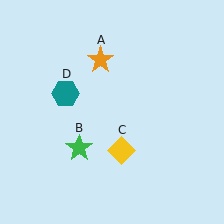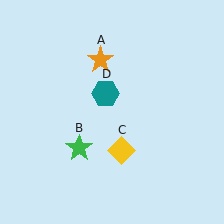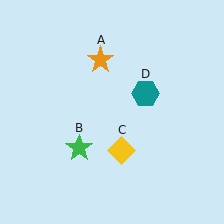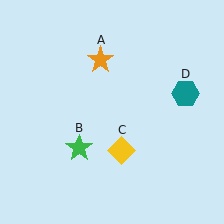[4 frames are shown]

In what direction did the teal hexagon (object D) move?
The teal hexagon (object D) moved right.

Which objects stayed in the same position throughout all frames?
Orange star (object A) and green star (object B) and yellow diamond (object C) remained stationary.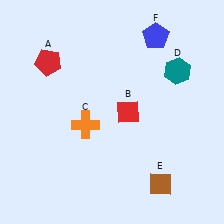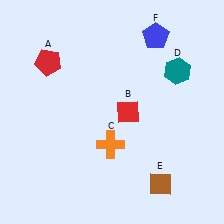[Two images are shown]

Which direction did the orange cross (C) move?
The orange cross (C) moved right.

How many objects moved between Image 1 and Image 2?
1 object moved between the two images.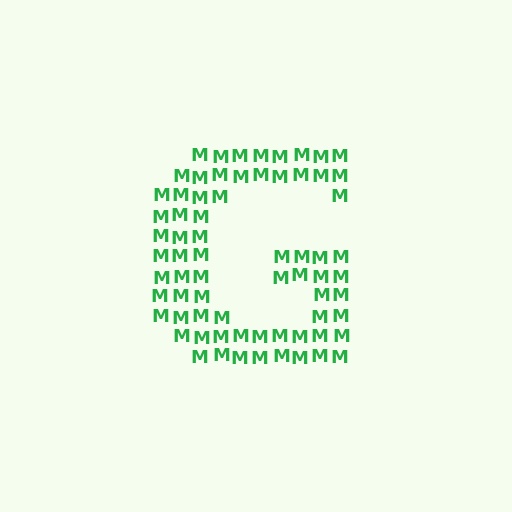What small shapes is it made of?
It is made of small letter M's.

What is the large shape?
The large shape is the letter G.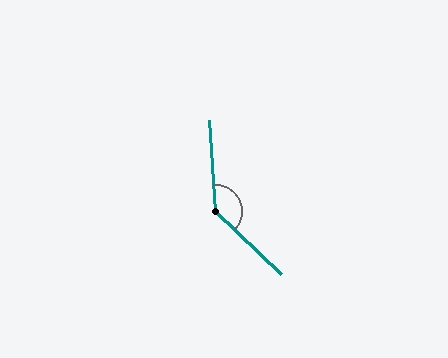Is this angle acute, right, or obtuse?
It is obtuse.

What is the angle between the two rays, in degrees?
Approximately 138 degrees.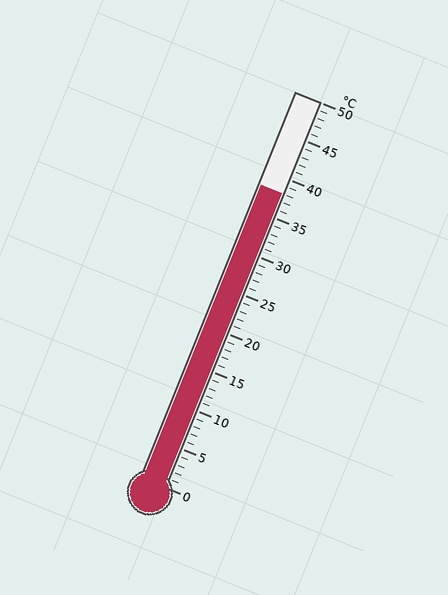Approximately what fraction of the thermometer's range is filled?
The thermometer is filled to approximately 75% of its range.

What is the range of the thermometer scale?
The thermometer scale ranges from 0°C to 50°C.